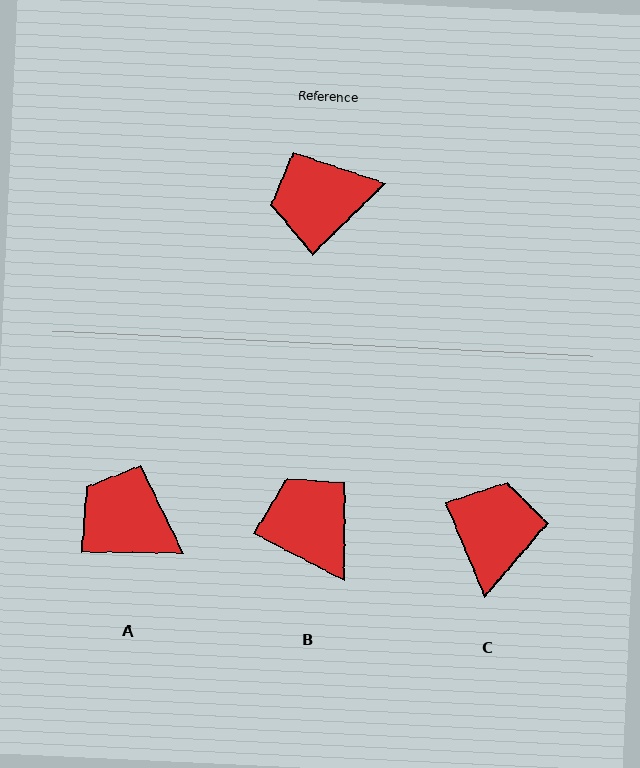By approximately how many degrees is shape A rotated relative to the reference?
Approximately 45 degrees clockwise.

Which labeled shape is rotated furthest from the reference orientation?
C, about 112 degrees away.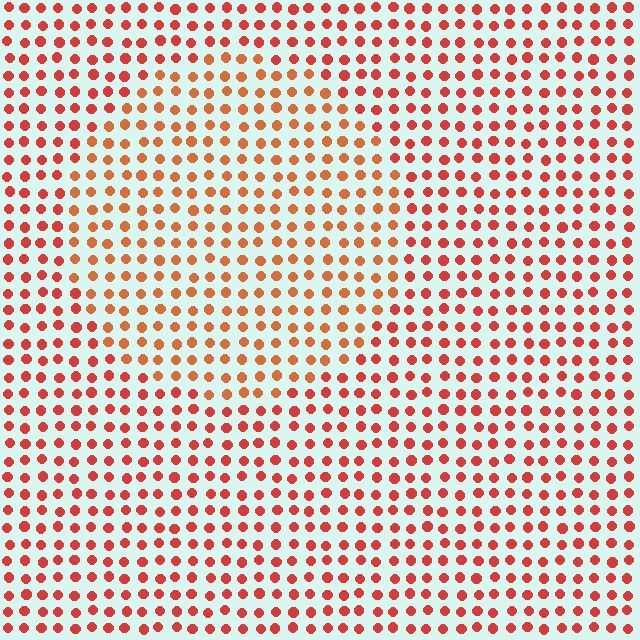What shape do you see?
I see a circle.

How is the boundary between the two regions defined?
The boundary is defined purely by a slight shift in hue (about 19 degrees). Spacing, size, and orientation are identical on both sides.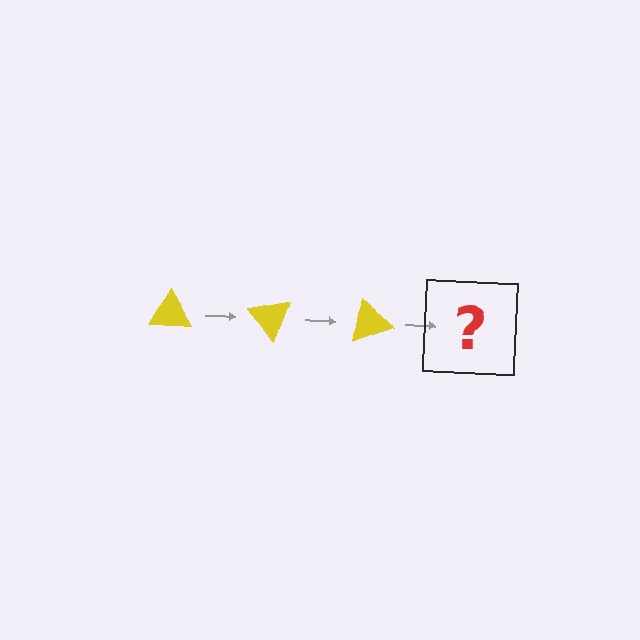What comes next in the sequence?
The next element should be a yellow triangle rotated 150 degrees.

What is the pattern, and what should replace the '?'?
The pattern is that the triangle rotates 50 degrees each step. The '?' should be a yellow triangle rotated 150 degrees.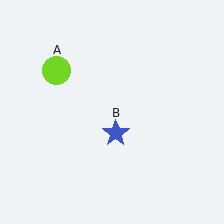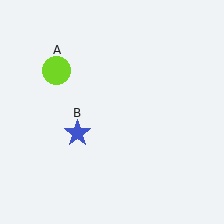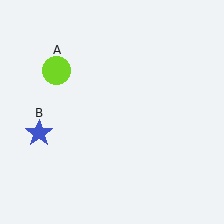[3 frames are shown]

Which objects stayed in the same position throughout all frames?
Lime circle (object A) remained stationary.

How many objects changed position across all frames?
1 object changed position: blue star (object B).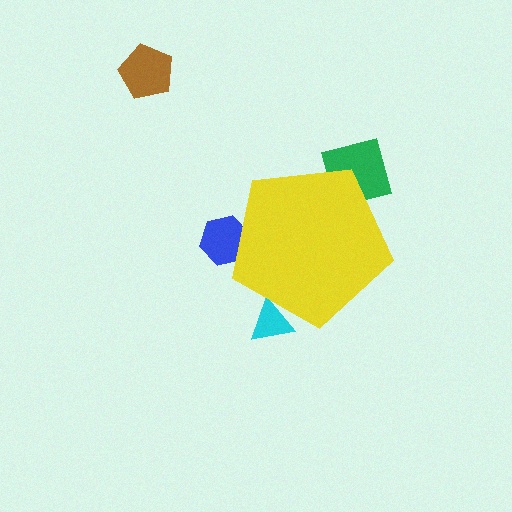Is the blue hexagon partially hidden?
Yes, the blue hexagon is partially hidden behind the yellow pentagon.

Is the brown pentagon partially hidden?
No, the brown pentagon is fully visible.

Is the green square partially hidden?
Yes, the green square is partially hidden behind the yellow pentagon.